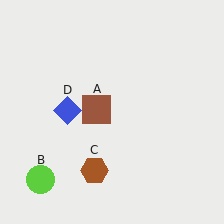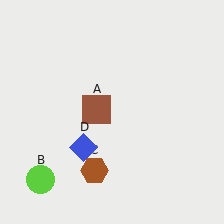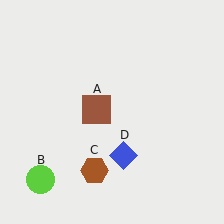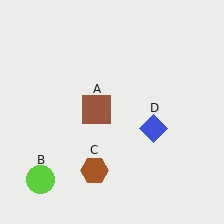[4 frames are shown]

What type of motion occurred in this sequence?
The blue diamond (object D) rotated counterclockwise around the center of the scene.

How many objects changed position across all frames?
1 object changed position: blue diamond (object D).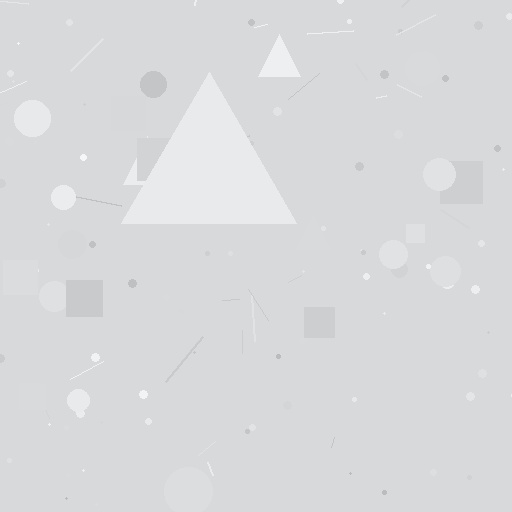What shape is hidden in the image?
A triangle is hidden in the image.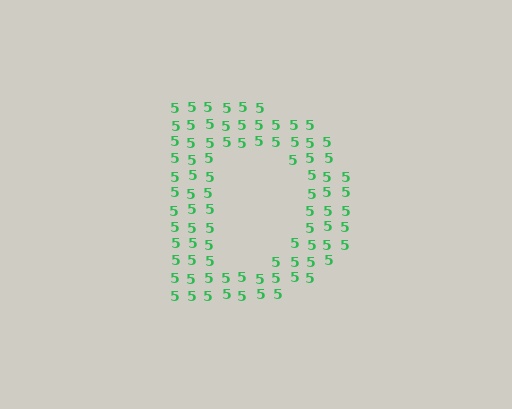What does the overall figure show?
The overall figure shows the letter D.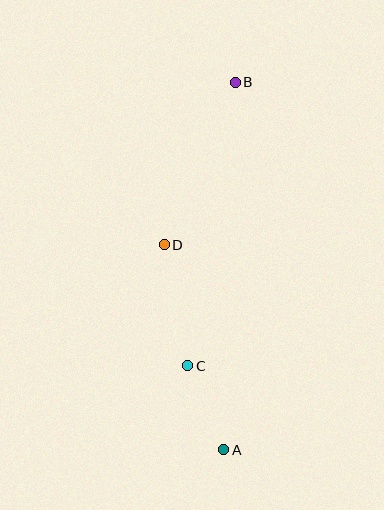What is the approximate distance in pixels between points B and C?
The distance between B and C is approximately 288 pixels.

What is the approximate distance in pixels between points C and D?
The distance between C and D is approximately 123 pixels.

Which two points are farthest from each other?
Points A and B are farthest from each other.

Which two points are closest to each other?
Points A and C are closest to each other.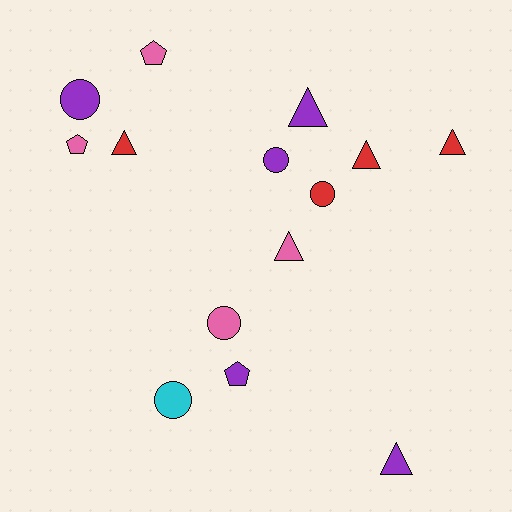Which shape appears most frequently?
Triangle, with 6 objects.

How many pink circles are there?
There is 1 pink circle.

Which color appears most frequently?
Purple, with 5 objects.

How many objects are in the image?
There are 14 objects.